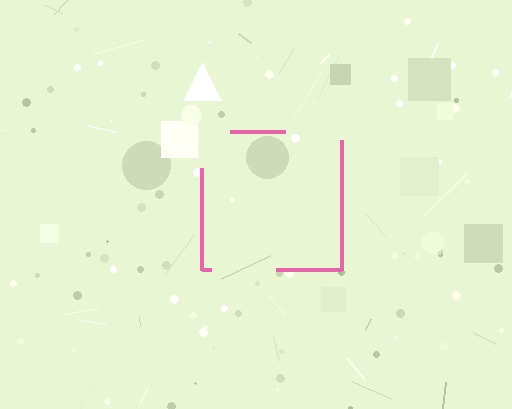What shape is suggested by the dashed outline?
The dashed outline suggests a square.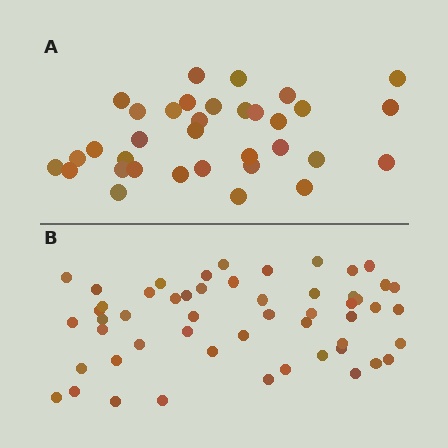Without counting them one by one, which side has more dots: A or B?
Region B (the bottom region) has more dots.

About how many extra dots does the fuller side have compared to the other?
Region B has approximately 20 more dots than region A.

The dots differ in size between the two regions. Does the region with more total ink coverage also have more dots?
No. Region A has more total ink coverage because its dots are larger, but region B actually contains more individual dots. Total area can be misleading — the number of items is what matters here.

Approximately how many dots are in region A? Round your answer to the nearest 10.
About 30 dots. (The exact count is 34, which rounds to 30.)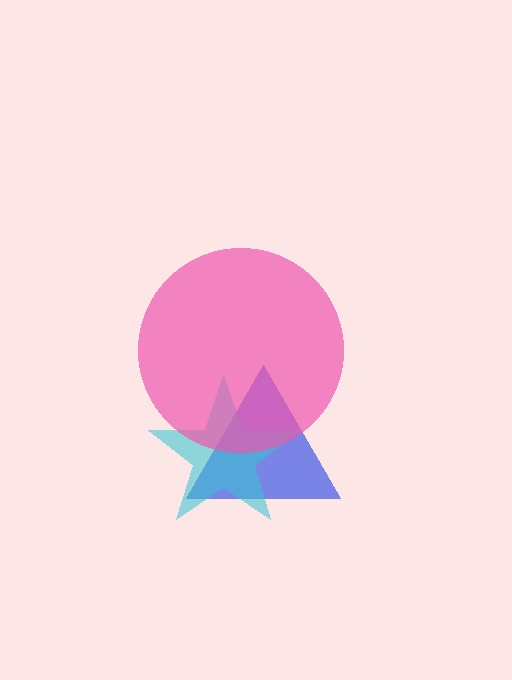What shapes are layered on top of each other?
The layered shapes are: a blue triangle, a cyan star, a pink circle.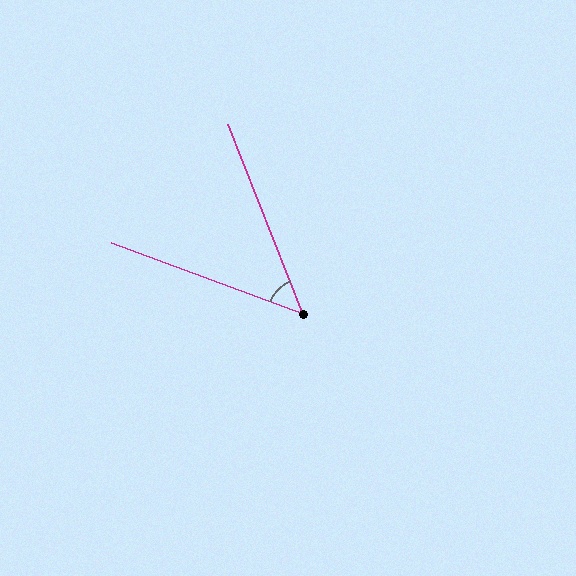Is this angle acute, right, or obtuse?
It is acute.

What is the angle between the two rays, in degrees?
Approximately 48 degrees.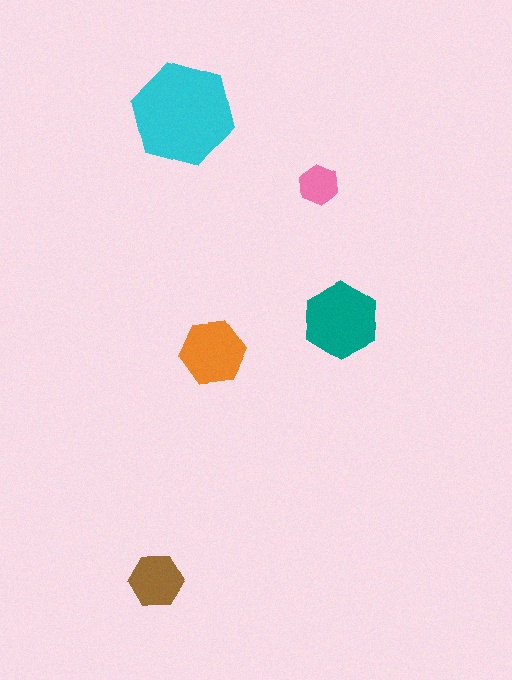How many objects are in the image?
There are 5 objects in the image.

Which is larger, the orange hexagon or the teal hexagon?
The teal one.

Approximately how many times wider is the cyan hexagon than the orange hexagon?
About 1.5 times wider.